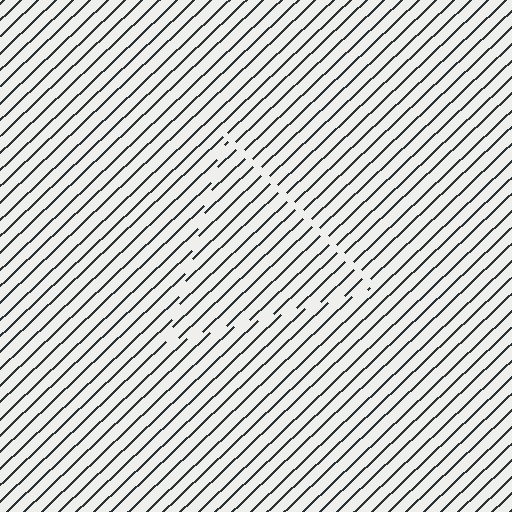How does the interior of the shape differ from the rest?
The interior of the shape contains the same grating, shifted by half a period — the contour is defined by the phase discontinuity where line-ends from the inner and outer gratings abut.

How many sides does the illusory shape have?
3 sides — the line-ends trace a triangle.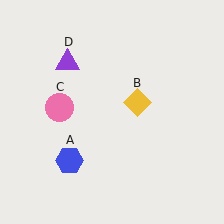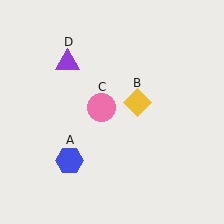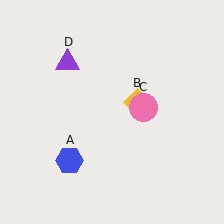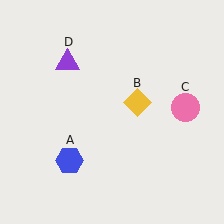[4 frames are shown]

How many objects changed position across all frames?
1 object changed position: pink circle (object C).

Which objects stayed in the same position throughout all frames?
Blue hexagon (object A) and yellow diamond (object B) and purple triangle (object D) remained stationary.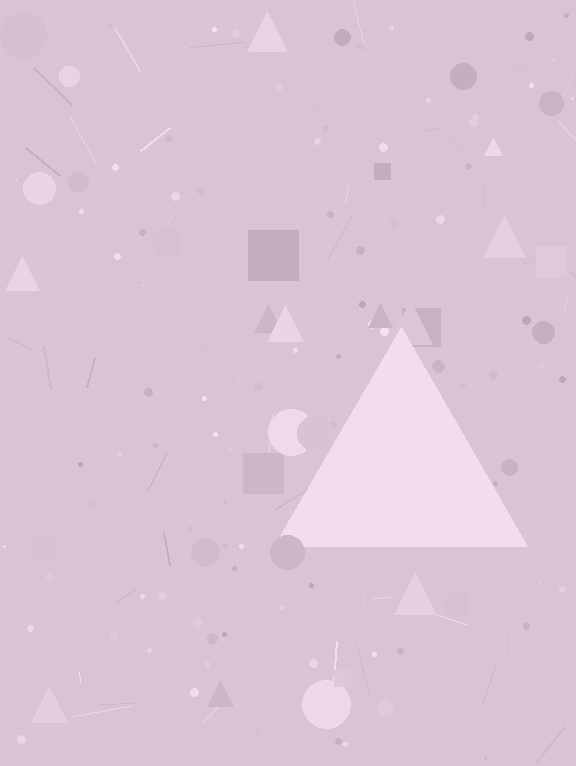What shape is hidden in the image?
A triangle is hidden in the image.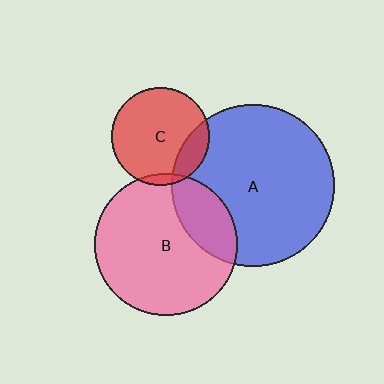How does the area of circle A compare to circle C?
Approximately 2.7 times.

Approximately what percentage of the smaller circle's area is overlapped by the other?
Approximately 5%.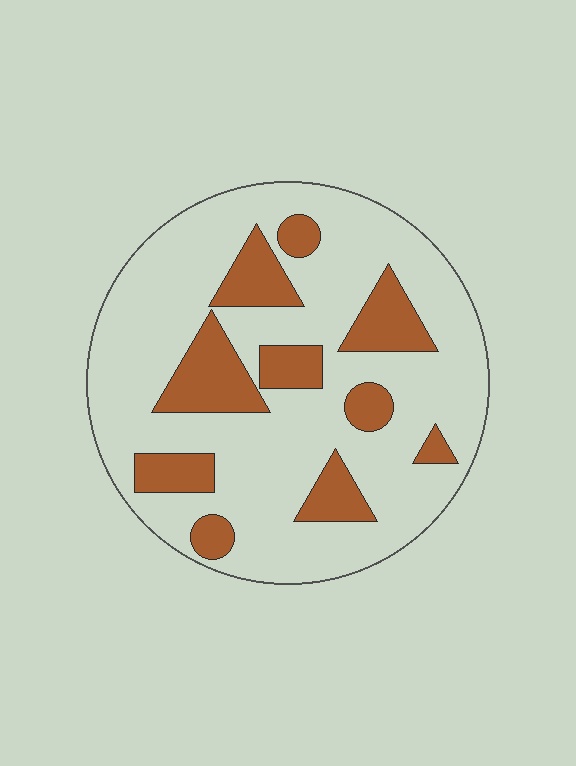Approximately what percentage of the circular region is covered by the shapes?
Approximately 25%.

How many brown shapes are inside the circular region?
10.